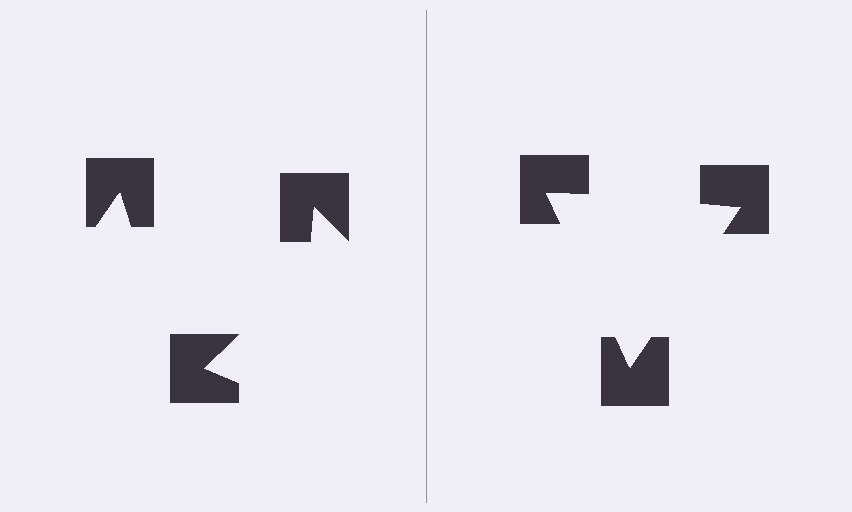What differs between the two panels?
The notched squares are positioned identically on both sides; only the wedge orientations differ. On the right they align to a triangle; on the left they are misaligned.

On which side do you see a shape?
An illusory triangle appears on the right side. On the left side the wedge cuts are rotated, so no coherent shape forms.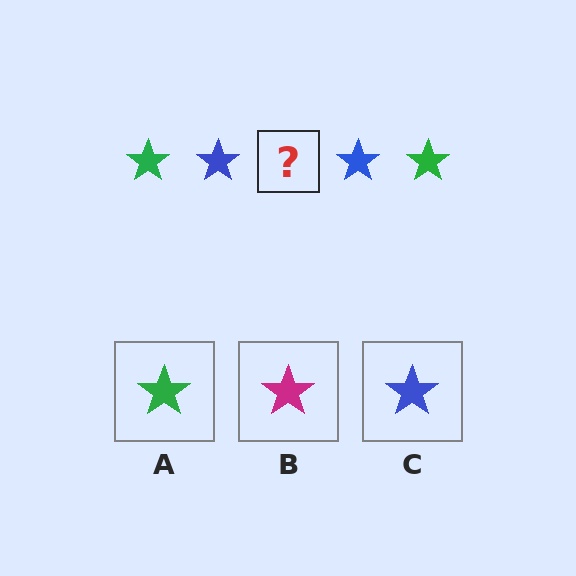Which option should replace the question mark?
Option A.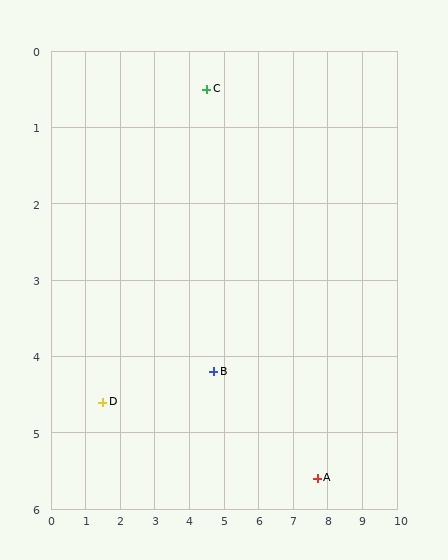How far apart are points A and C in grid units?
Points A and C are about 6.0 grid units apart.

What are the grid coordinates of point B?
Point B is at approximately (4.7, 4.2).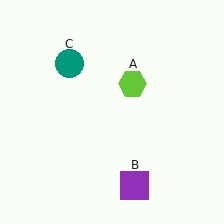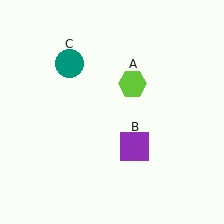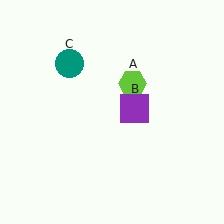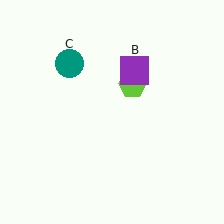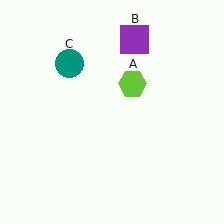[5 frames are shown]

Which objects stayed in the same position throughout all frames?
Lime hexagon (object A) and teal circle (object C) remained stationary.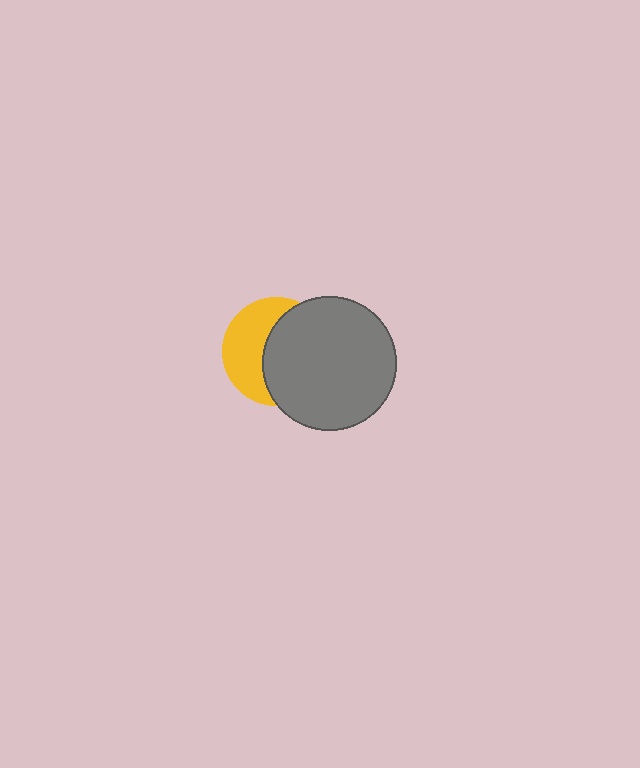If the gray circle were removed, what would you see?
You would see the complete yellow circle.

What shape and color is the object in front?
The object in front is a gray circle.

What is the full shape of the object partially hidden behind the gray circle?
The partially hidden object is a yellow circle.